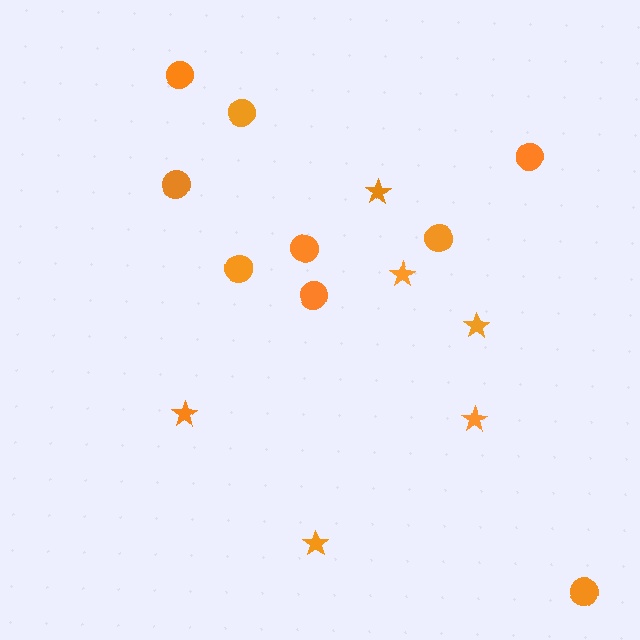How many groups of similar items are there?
There are 2 groups: one group of stars (6) and one group of circles (9).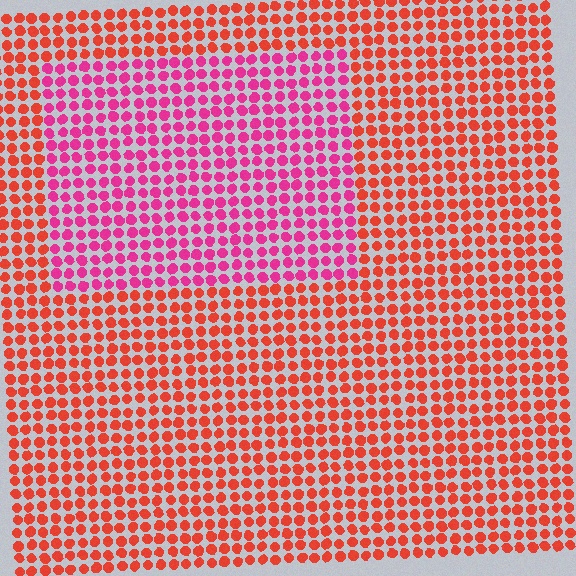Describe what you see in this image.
The image is filled with small red elements in a uniform arrangement. A rectangle-shaped region is visible where the elements are tinted to a slightly different hue, forming a subtle color boundary.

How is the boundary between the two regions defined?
The boundary is defined purely by a slight shift in hue (about 39 degrees). Spacing, size, and orientation are identical on both sides.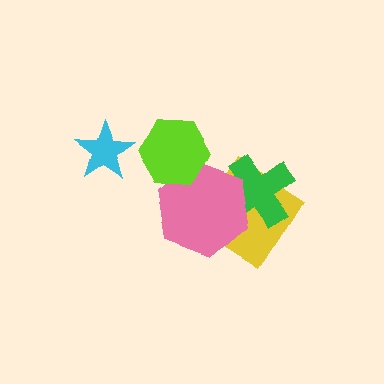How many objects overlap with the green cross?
2 objects overlap with the green cross.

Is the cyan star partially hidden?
No, no other shape covers it.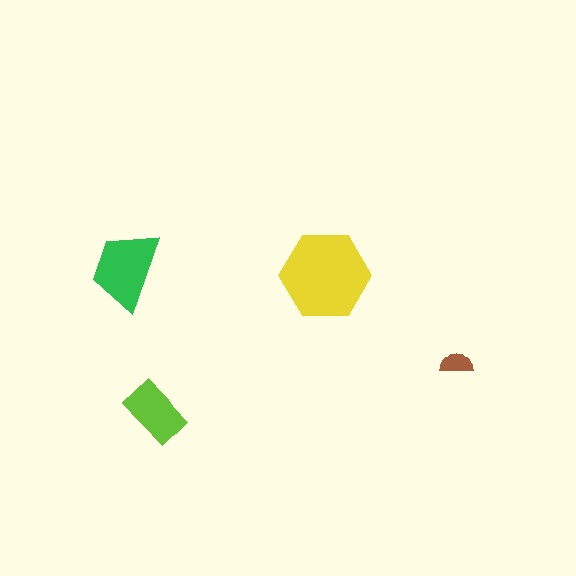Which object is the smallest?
The brown semicircle.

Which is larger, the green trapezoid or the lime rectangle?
The green trapezoid.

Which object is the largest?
The yellow hexagon.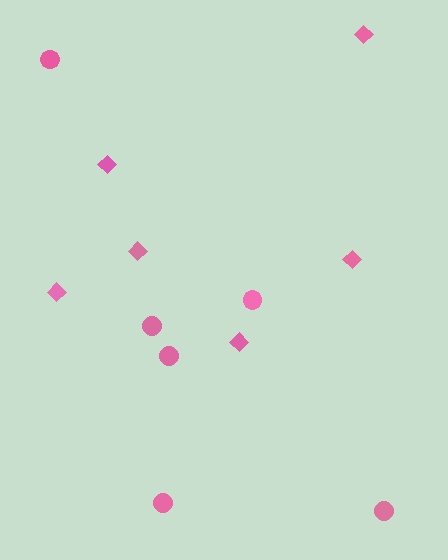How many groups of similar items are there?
There are 2 groups: one group of diamonds (6) and one group of circles (6).